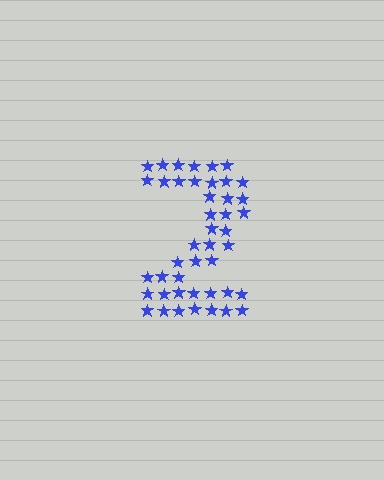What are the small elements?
The small elements are stars.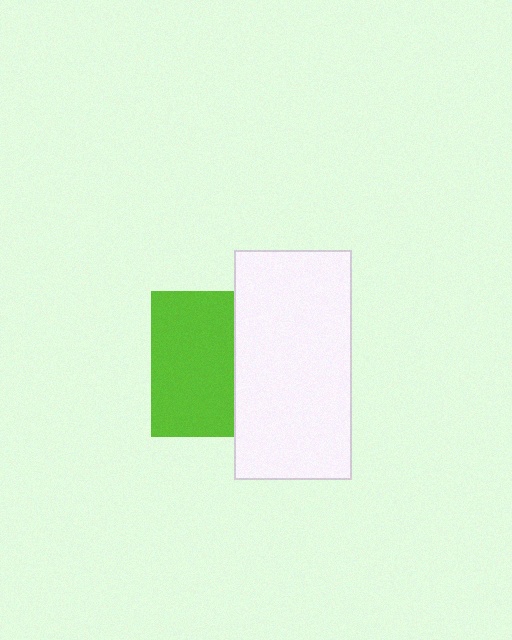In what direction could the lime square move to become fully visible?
The lime square could move left. That would shift it out from behind the white rectangle entirely.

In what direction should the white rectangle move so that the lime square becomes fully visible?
The white rectangle should move right. That is the shortest direction to clear the overlap and leave the lime square fully visible.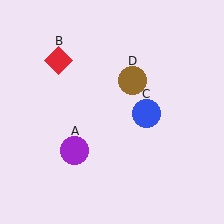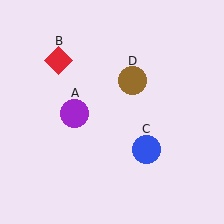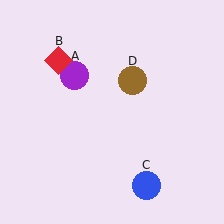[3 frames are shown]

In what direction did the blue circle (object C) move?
The blue circle (object C) moved down.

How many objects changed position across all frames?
2 objects changed position: purple circle (object A), blue circle (object C).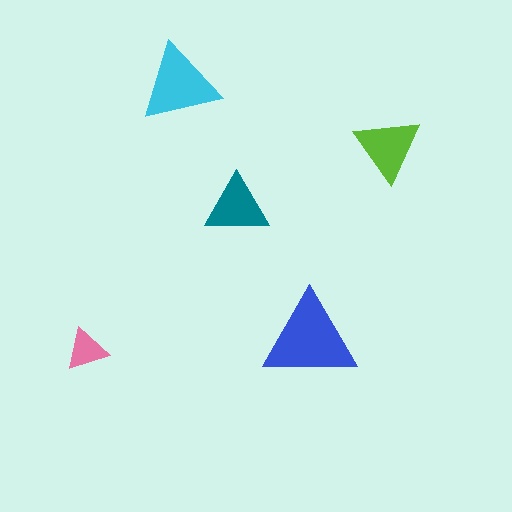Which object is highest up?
The cyan triangle is topmost.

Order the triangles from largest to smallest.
the blue one, the cyan one, the lime one, the teal one, the pink one.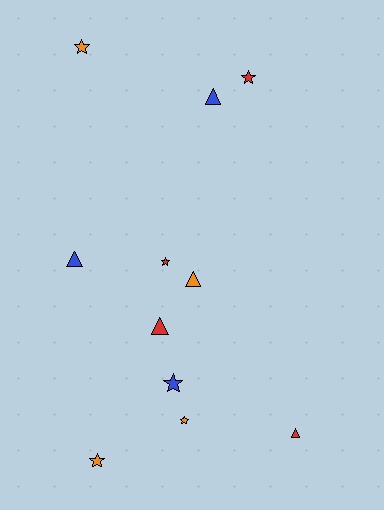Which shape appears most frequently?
Star, with 6 objects.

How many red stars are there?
There are 2 red stars.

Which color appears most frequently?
Orange, with 4 objects.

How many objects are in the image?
There are 11 objects.